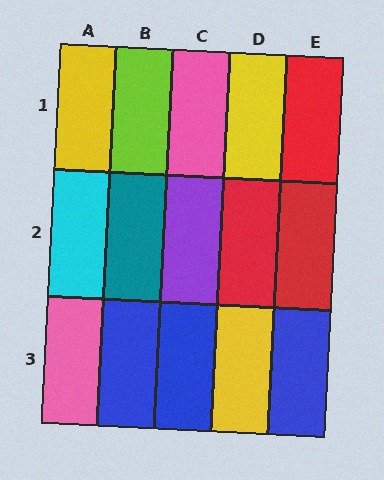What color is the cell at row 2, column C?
Purple.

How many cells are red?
3 cells are red.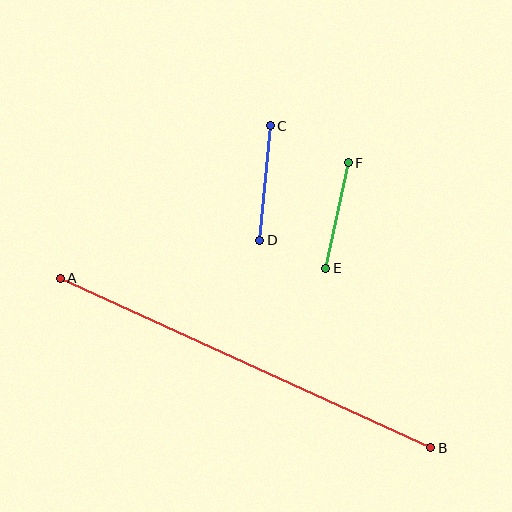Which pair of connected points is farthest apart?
Points A and B are farthest apart.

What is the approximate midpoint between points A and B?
The midpoint is at approximately (246, 363) pixels.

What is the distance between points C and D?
The distance is approximately 115 pixels.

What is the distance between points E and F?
The distance is approximately 108 pixels.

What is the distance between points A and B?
The distance is approximately 407 pixels.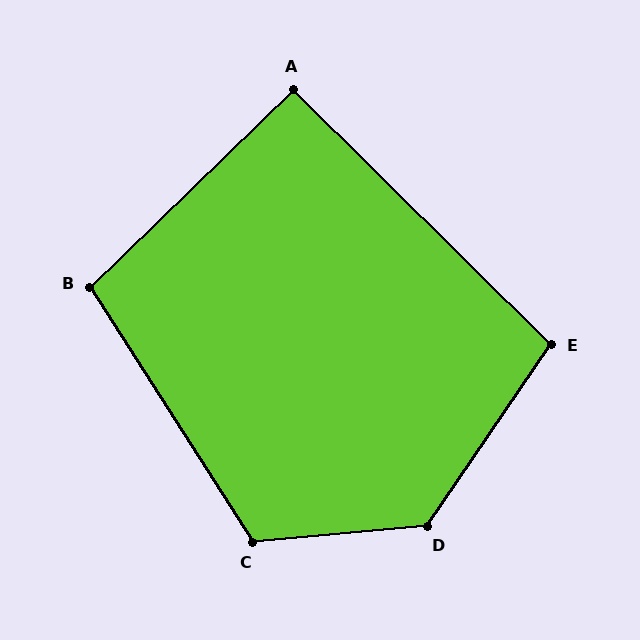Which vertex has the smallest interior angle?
A, at approximately 91 degrees.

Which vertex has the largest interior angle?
D, at approximately 130 degrees.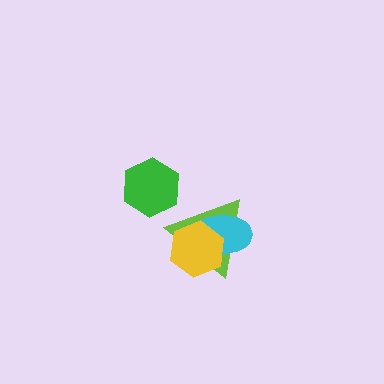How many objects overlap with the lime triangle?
2 objects overlap with the lime triangle.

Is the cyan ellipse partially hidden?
Yes, it is partially covered by another shape.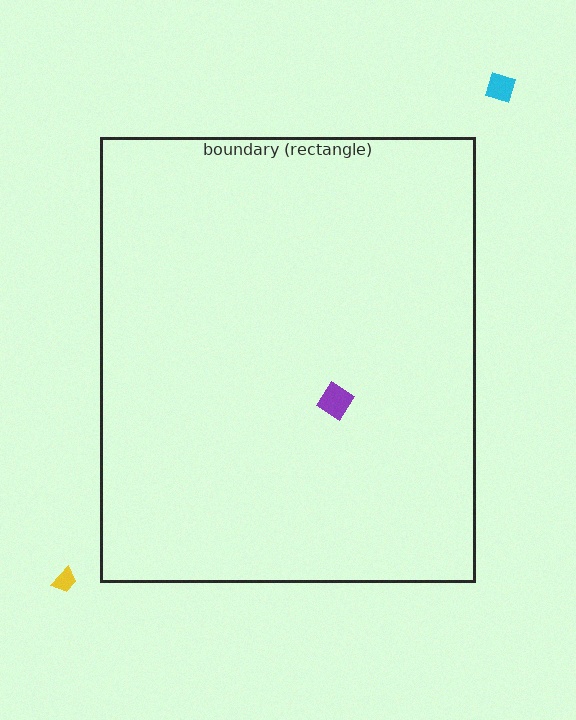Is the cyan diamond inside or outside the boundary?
Outside.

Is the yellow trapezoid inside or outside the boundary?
Outside.